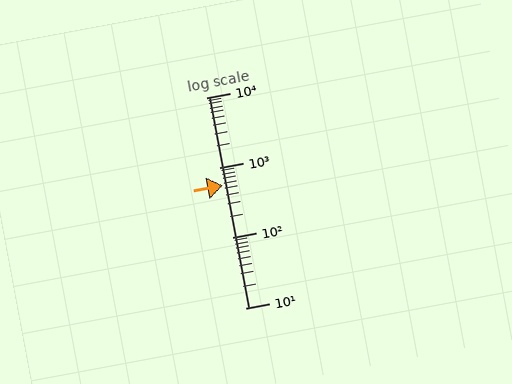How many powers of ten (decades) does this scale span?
The scale spans 3 decades, from 10 to 10000.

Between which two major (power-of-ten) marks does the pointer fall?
The pointer is between 100 and 1000.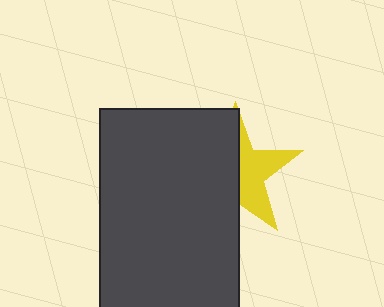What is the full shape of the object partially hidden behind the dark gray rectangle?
The partially hidden object is a yellow star.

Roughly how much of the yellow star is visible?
A small part of it is visible (roughly 45%).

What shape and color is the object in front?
The object in front is a dark gray rectangle.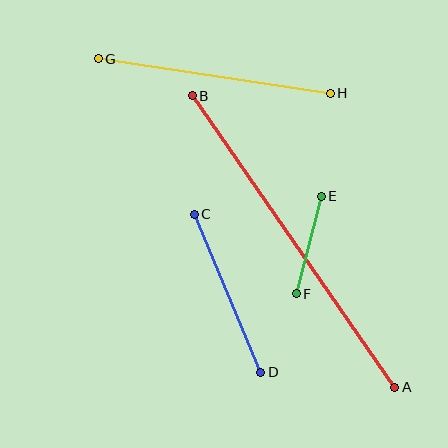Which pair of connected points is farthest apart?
Points A and B are farthest apart.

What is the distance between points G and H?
The distance is approximately 234 pixels.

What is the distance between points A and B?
The distance is approximately 355 pixels.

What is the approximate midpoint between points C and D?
The midpoint is at approximately (228, 293) pixels.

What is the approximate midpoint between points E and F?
The midpoint is at approximately (309, 245) pixels.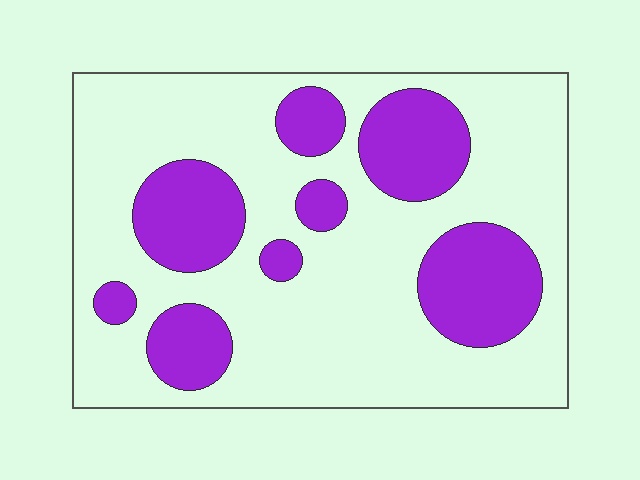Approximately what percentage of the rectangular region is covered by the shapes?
Approximately 30%.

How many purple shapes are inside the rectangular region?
8.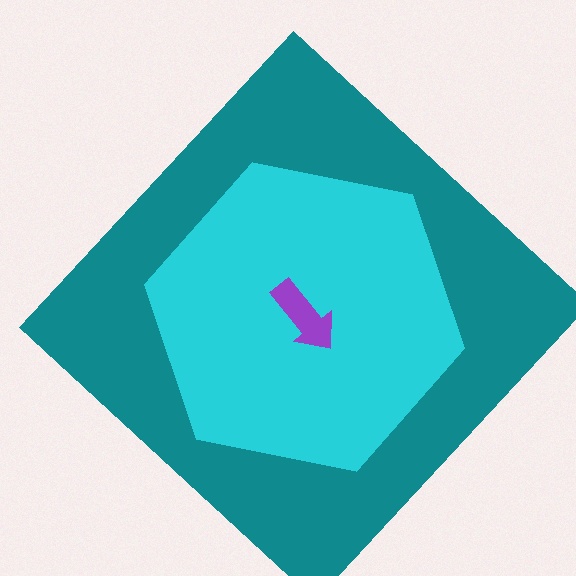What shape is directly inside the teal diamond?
The cyan hexagon.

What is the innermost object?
The purple arrow.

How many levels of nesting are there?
3.